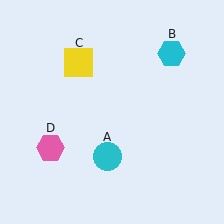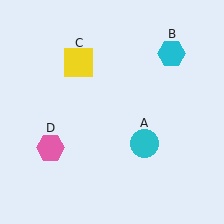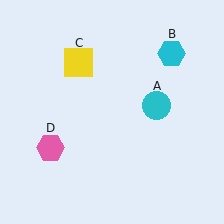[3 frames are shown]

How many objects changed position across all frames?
1 object changed position: cyan circle (object A).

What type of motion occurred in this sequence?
The cyan circle (object A) rotated counterclockwise around the center of the scene.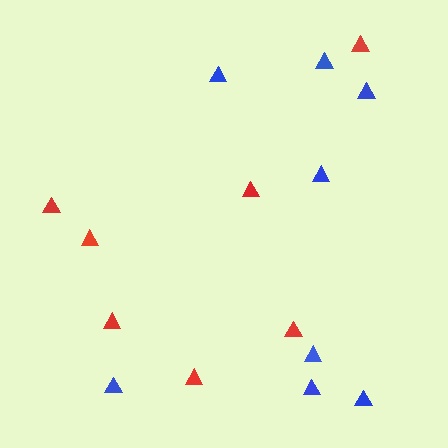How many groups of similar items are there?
There are 2 groups: one group of blue triangles (8) and one group of red triangles (7).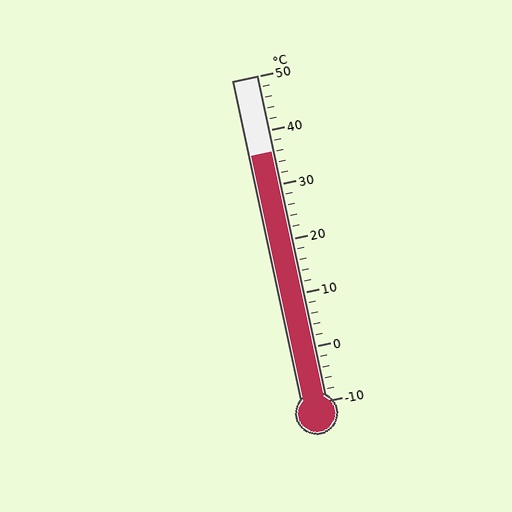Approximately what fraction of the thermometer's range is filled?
The thermometer is filled to approximately 75% of its range.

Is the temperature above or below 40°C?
The temperature is below 40°C.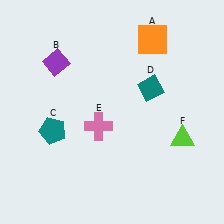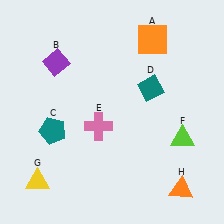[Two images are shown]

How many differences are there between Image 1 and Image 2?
There are 2 differences between the two images.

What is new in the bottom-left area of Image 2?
A yellow triangle (G) was added in the bottom-left area of Image 2.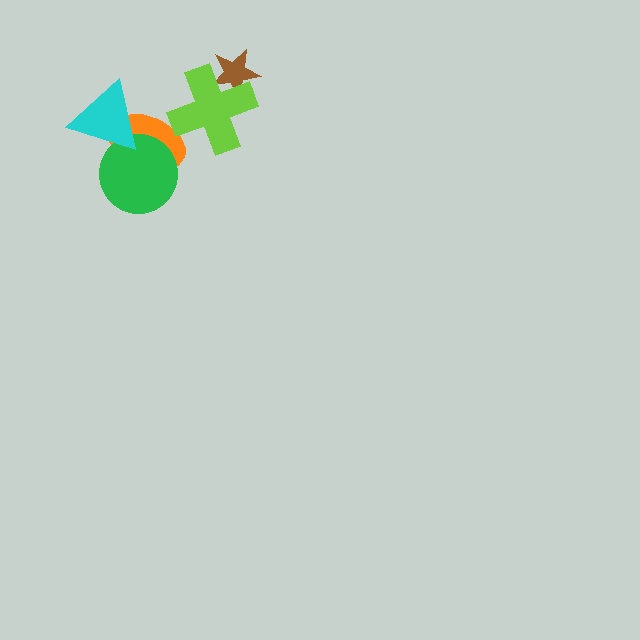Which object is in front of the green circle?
The cyan triangle is in front of the green circle.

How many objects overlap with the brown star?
1 object overlaps with the brown star.